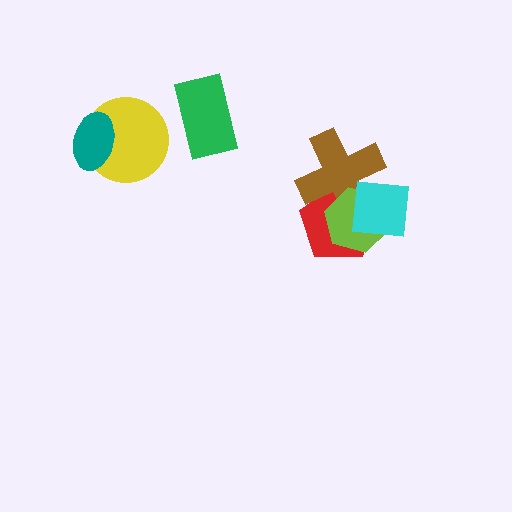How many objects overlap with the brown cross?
3 objects overlap with the brown cross.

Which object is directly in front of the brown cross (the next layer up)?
The lime hexagon is directly in front of the brown cross.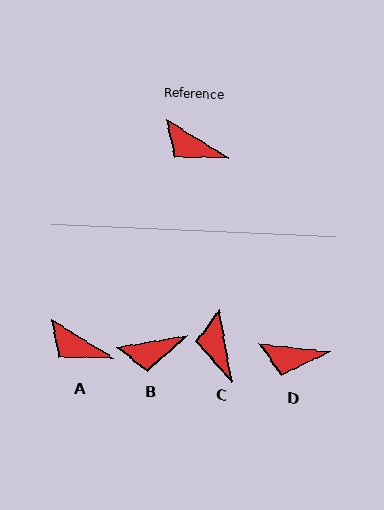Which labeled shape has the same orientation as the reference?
A.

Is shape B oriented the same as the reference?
No, it is off by about 41 degrees.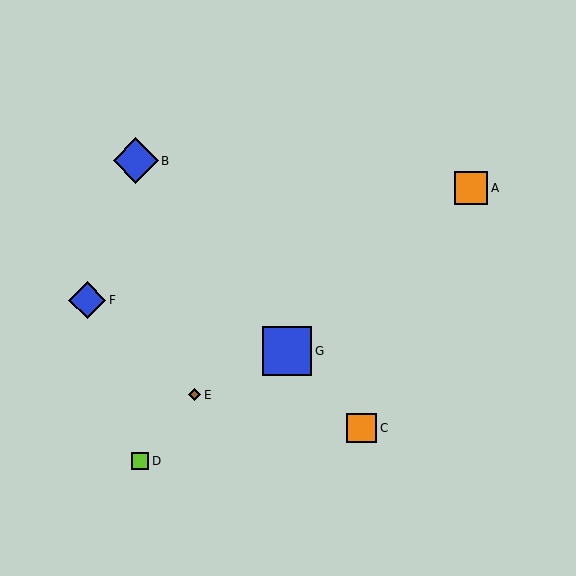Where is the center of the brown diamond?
The center of the brown diamond is at (195, 395).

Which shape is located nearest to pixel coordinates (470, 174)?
The orange square (labeled A) at (471, 188) is nearest to that location.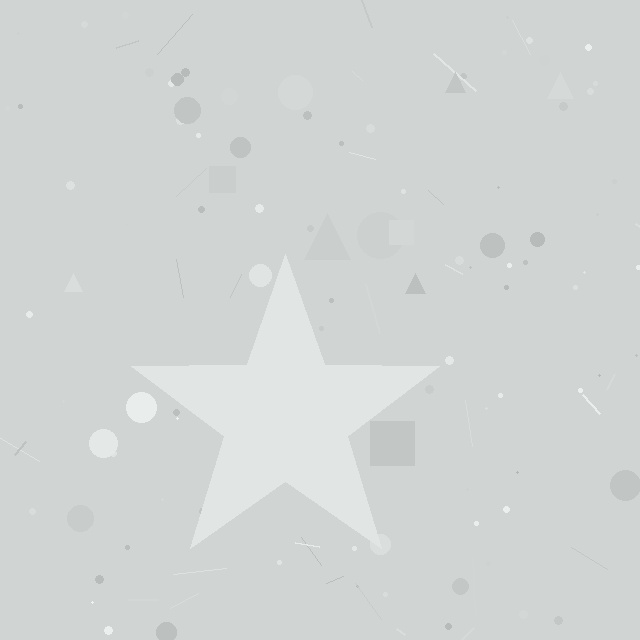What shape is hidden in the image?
A star is hidden in the image.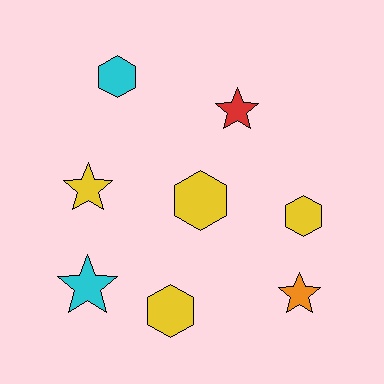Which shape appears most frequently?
Hexagon, with 4 objects.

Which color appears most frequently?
Yellow, with 4 objects.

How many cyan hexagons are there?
There is 1 cyan hexagon.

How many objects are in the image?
There are 8 objects.